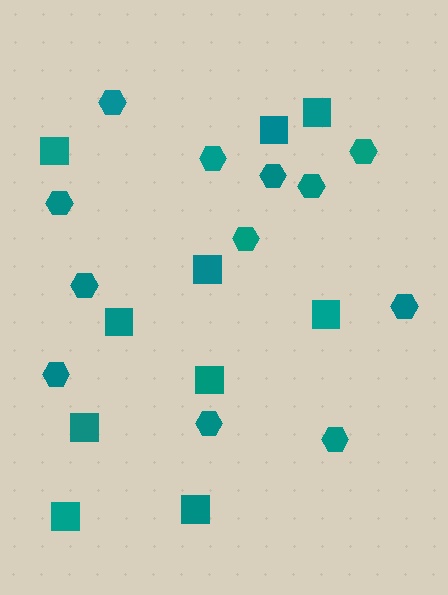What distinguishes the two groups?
There are 2 groups: one group of hexagons (12) and one group of squares (10).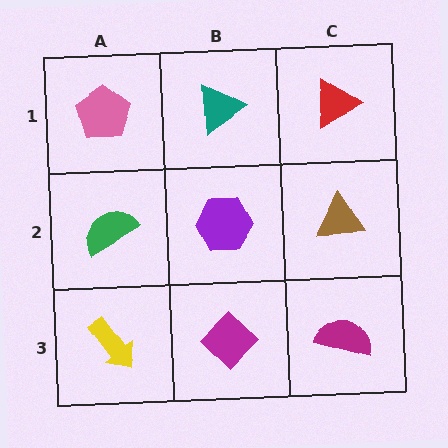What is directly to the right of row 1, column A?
A teal triangle.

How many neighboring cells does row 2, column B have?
4.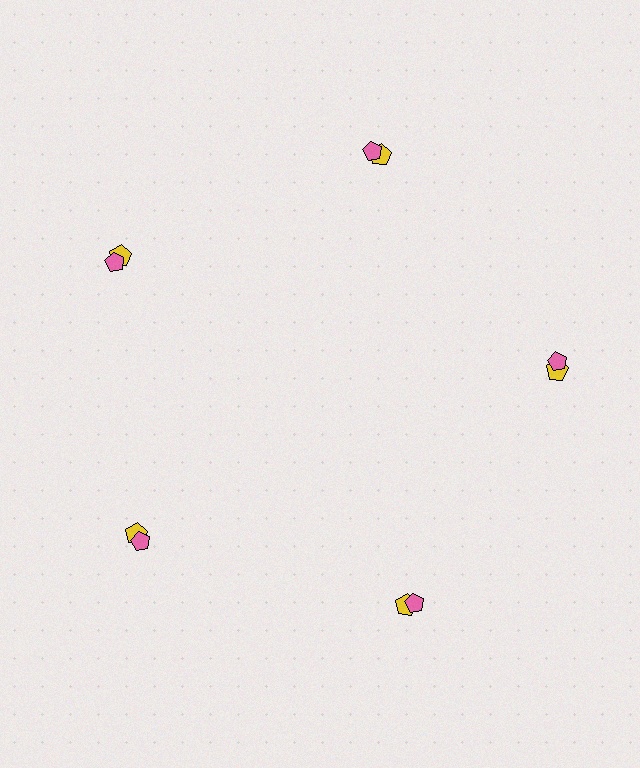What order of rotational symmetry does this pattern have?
This pattern has 5-fold rotational symmetry.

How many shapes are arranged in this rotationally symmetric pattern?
There are 10 shapes, arranged in 5 groups of 2.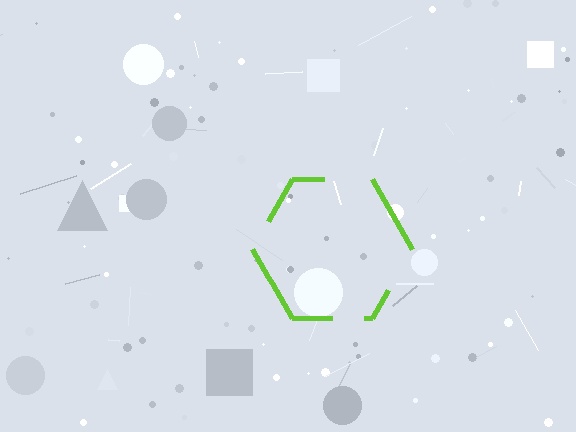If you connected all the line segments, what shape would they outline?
They would outline a hexagon.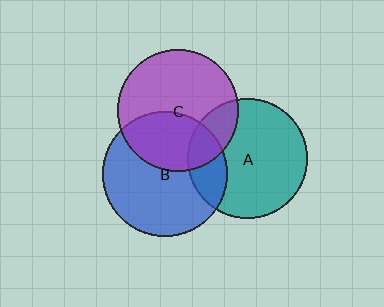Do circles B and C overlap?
Yes.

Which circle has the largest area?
Circle B (blue).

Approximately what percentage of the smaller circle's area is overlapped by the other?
Approximately 40%.